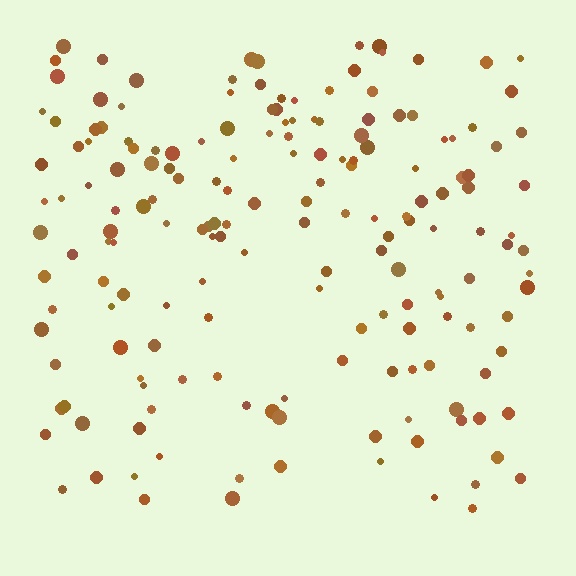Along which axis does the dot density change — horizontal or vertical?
Vertical.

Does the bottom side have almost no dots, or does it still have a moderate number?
Still a moderate number, just noticeably fewer than the top.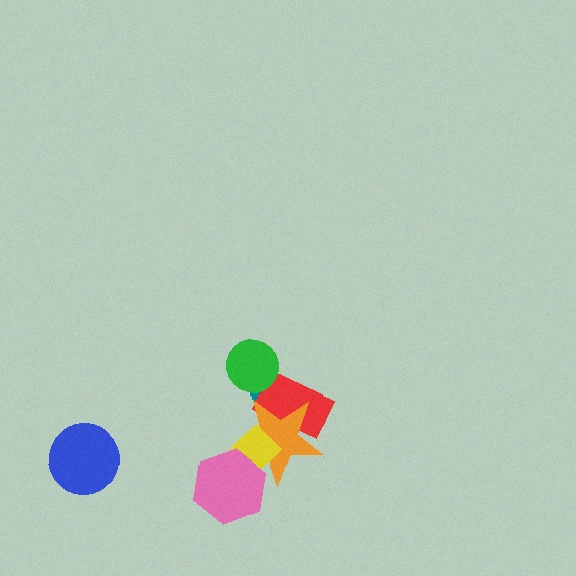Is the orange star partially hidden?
Yes, it is partially covered by another shape.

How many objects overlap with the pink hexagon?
2 objects overlap with the pink hexagon.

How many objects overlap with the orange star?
4 objects overlap with the orange star.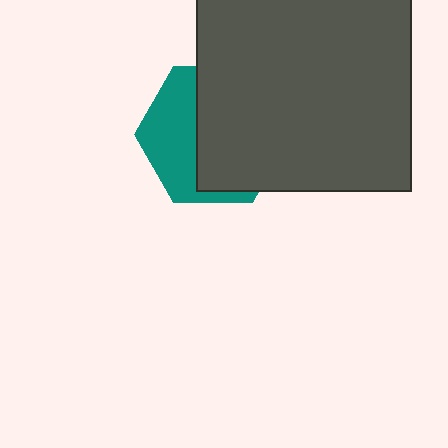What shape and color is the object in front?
The object in front is a dark gray square.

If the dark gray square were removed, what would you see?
You would see the complete teal hexagon.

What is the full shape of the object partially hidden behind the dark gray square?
The partially hidden object is a teal hexagon.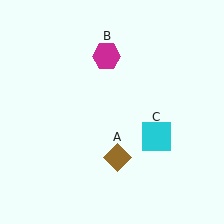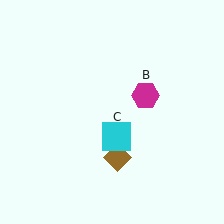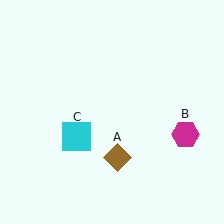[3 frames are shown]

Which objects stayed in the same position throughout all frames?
Brown diamond (object A) remained stationary.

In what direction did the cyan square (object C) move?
The cyan square (object C) moved left.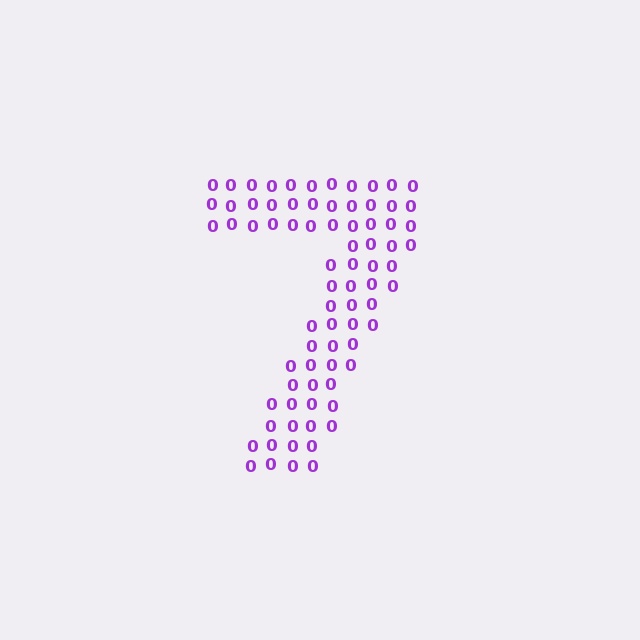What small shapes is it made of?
It is made of small digit 0's.